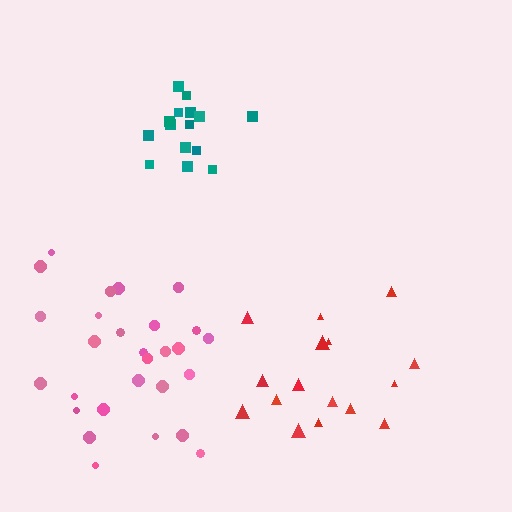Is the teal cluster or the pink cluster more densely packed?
Teal.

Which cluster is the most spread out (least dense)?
Red.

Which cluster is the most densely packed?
Teal.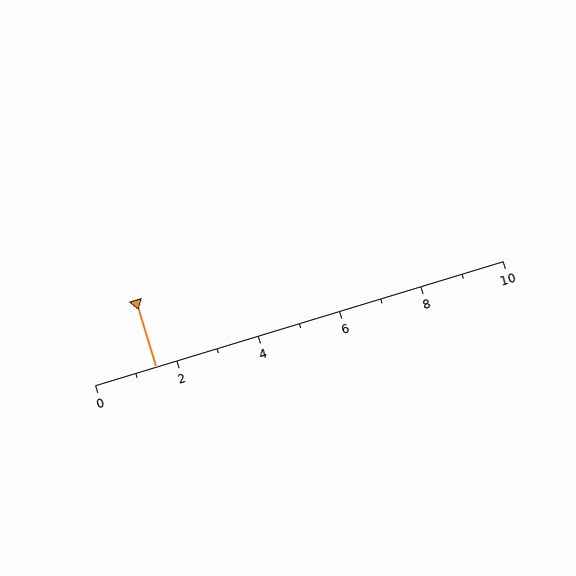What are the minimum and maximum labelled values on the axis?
The axis runs from 0 to 10.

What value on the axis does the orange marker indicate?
The marker indicates approximately 1.5.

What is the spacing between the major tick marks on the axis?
The major ticks are spaced 2 apart.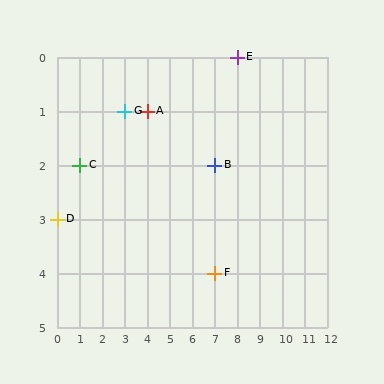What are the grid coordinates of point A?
Point A is at grid coordinates (4, 1).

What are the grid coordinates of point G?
Point G is at grid coordinates (3, 1).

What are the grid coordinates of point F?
Point F is at grid coordinates (7, 4).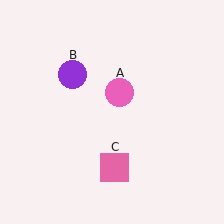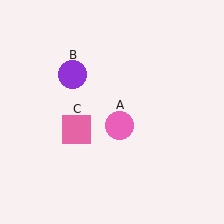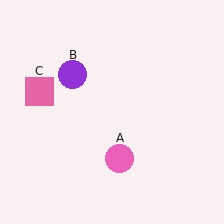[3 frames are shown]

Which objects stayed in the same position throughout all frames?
Purple circle (object B) remained stationary.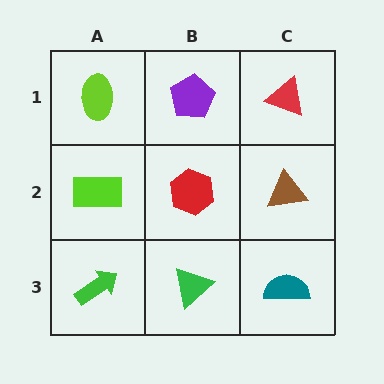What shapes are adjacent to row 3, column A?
A lime rectangle (row 2, column A), a green triangle (row 3, column B).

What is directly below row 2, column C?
A teal semicircle.